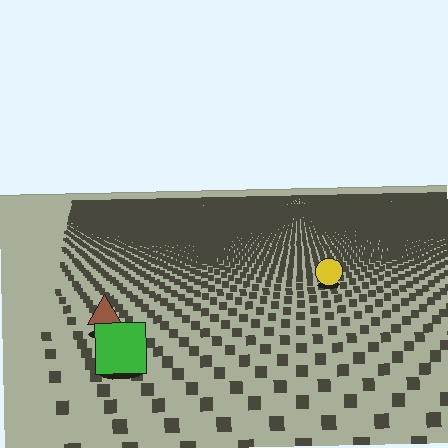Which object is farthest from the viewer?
The yellow circle is farthest from the viewer. It appears smaller and the ground texture around it is denser.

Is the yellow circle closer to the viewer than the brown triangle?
No. The brown triangle is closer — you can tell from the texture gradient: the ground texture is coarser near it.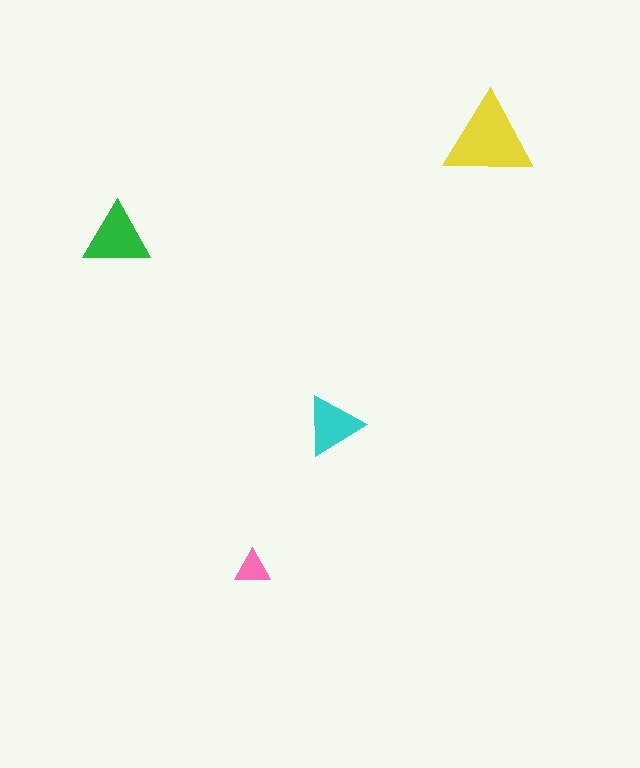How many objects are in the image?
There are 4 objects in the image.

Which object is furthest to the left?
The green triangle is leftmost.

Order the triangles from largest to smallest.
the yellow one, the green one, the cyan one, the pink one.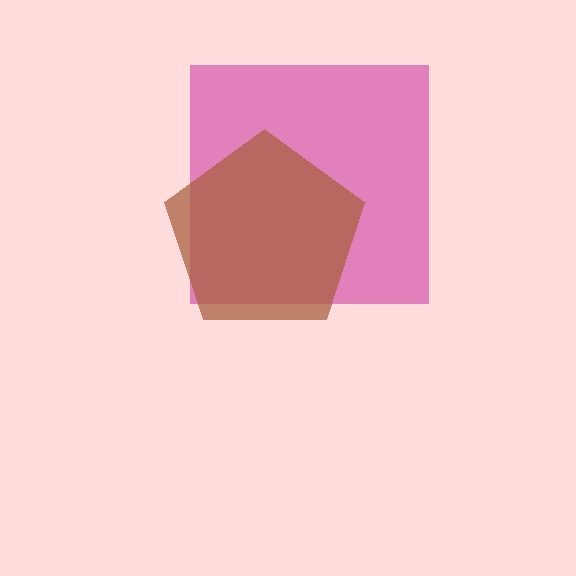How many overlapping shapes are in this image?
There are 2 overlapping shapes in the image.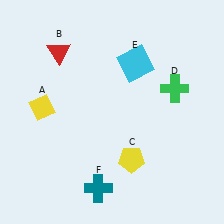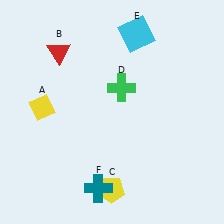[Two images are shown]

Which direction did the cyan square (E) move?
The cyan square (E) moved up.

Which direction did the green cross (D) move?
The green cross (D) moved left.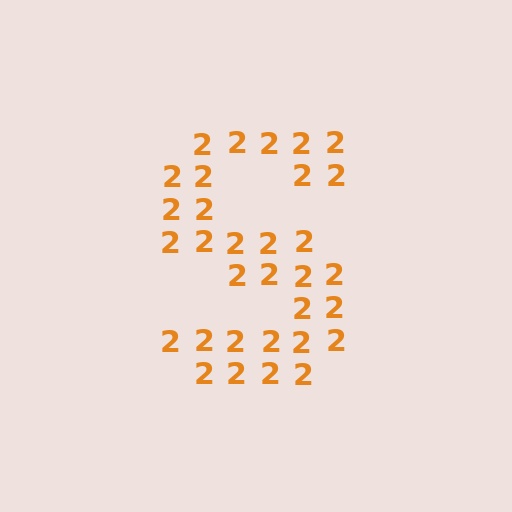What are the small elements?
The small elements are digit 2's.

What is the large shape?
The large shape is the letter S.